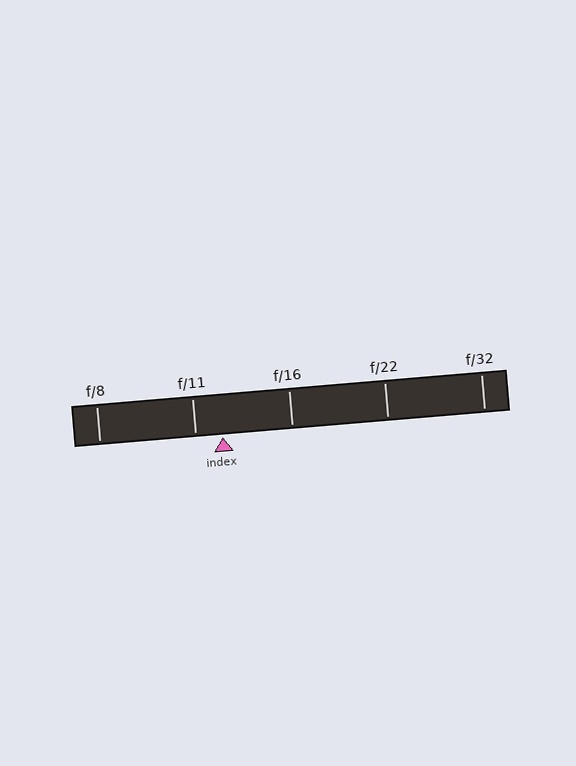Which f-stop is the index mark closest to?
The index mark is closest to f/11.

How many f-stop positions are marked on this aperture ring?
There are 5 f-stop positions marked.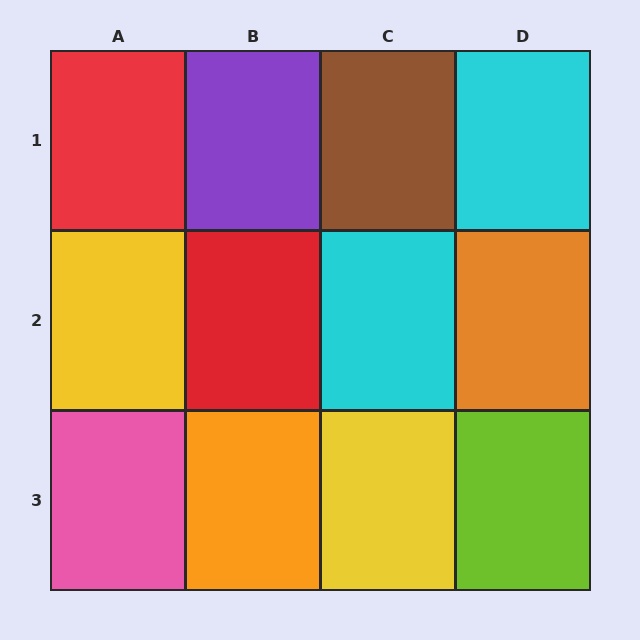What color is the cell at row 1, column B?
Purple.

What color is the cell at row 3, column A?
Pink.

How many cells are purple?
1 cell is purple.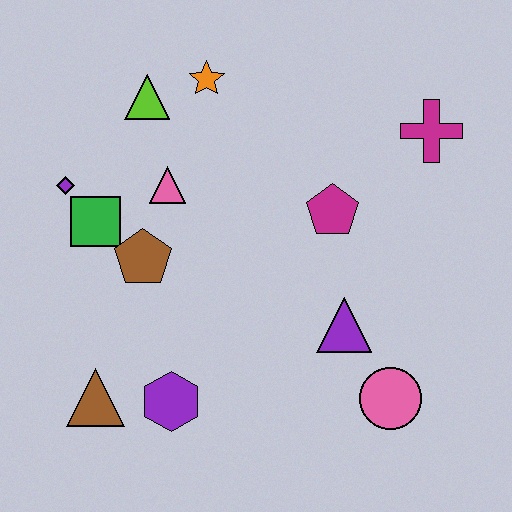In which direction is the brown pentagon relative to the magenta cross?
The brown pentagon is to the left of the magenta cross.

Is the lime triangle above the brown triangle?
Yes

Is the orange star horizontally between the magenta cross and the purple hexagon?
Yes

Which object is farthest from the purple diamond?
The pink circle is farthest from the purple diamond.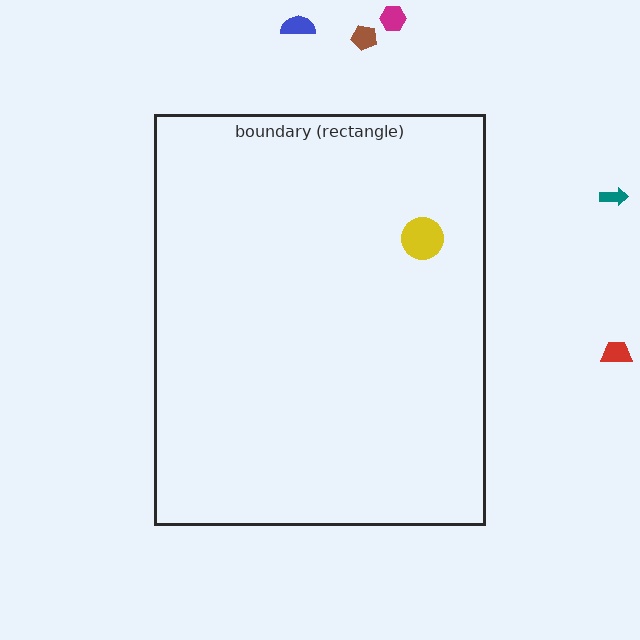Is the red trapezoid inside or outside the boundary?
Outside.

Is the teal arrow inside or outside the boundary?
Outside.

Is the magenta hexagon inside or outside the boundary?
Outside.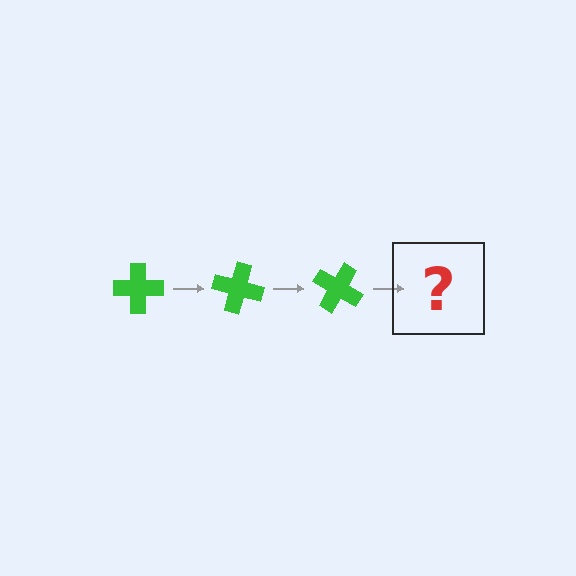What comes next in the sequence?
The next element should be a green cross rotated 45 degrees.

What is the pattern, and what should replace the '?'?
The pattern is that the cross rotates 15 degrees each step. The '?' should be a green cross rotated 45 degrees.